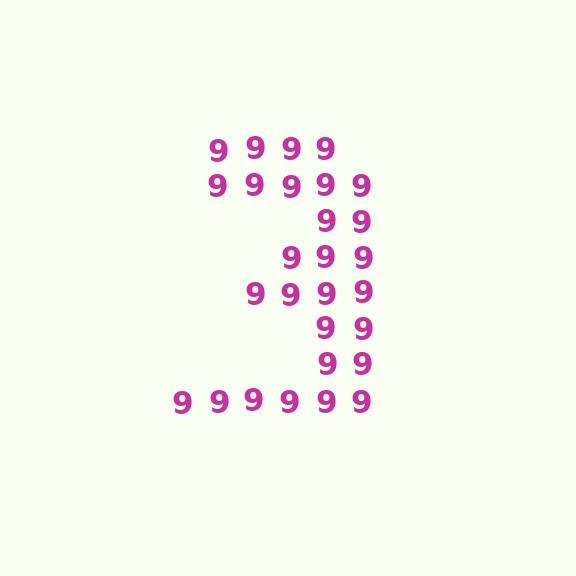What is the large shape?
The large shape is the digit 3.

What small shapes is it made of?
It is made of small digit 9's.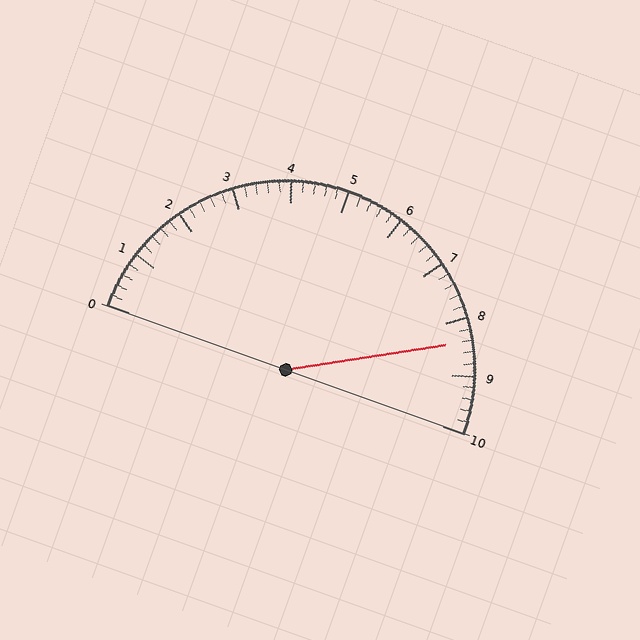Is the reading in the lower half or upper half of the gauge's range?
The reading is in the upper half of the range (0 to 10).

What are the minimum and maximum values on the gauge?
The gauge ranges from 0 to 10.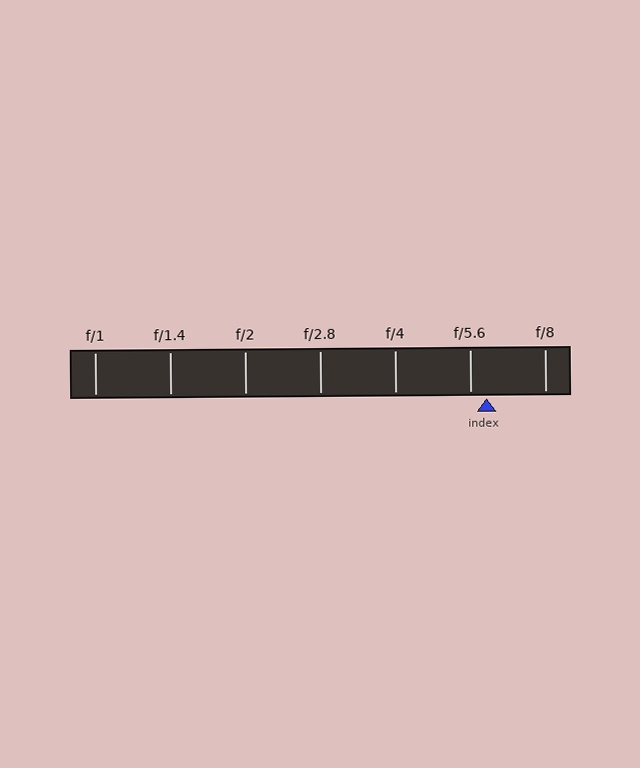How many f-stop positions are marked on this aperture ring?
There are 7 f-stop positions marked.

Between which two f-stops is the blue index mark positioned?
The index mark is between f/5.6 and f/8.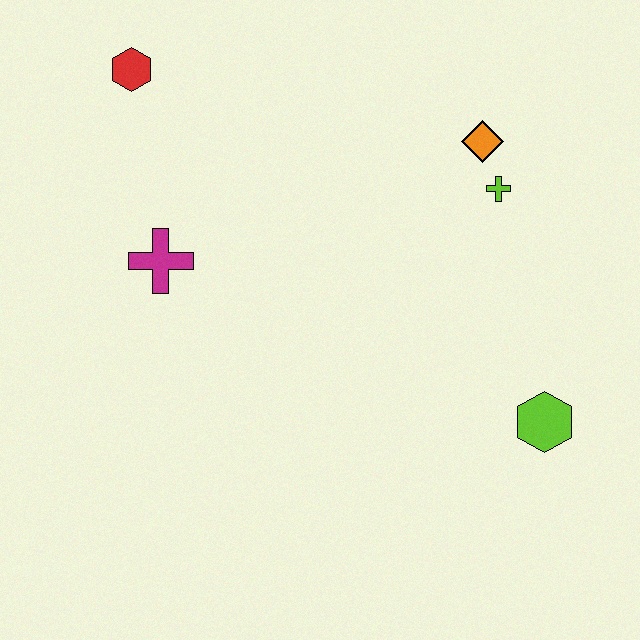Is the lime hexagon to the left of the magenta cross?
No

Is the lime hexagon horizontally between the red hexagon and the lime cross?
No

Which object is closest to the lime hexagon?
The lime cross is closest to the lime hexagon.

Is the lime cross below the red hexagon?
Yes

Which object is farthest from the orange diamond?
The red hexagon is farthest from the orange diamond.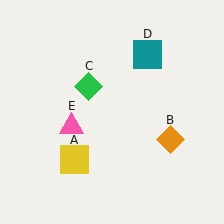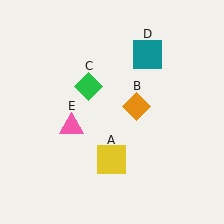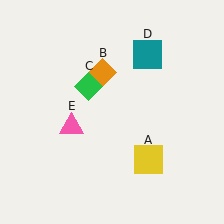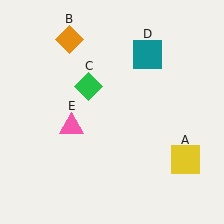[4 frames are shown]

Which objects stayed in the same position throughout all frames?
Green diamond (object C) and teal square (object D) and pink triangle (object E) remained stationary.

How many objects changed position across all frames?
2 objects changed position: yellow square (object A), orange diamond (object B).